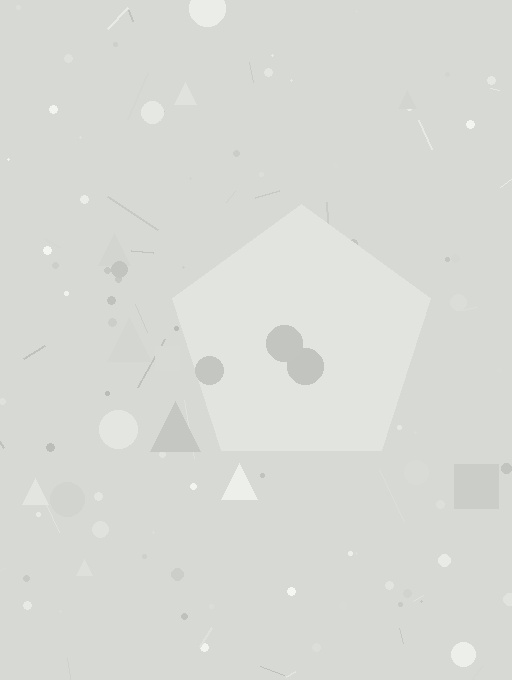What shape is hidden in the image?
A pentagon is hidden in the image.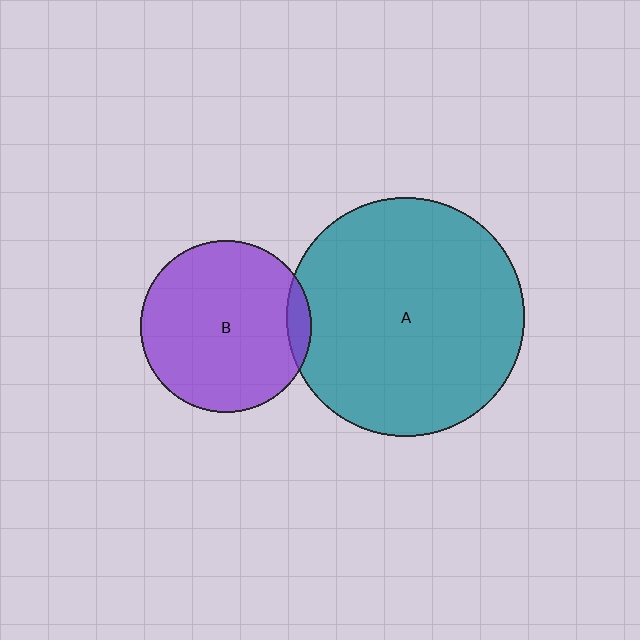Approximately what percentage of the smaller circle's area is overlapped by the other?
Approximately 5%.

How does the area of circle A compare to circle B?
Approximately 1.9 times.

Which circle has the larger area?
Circle A (teal).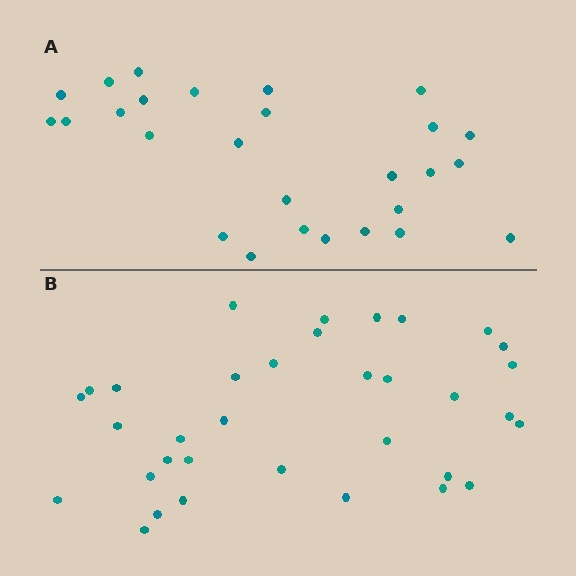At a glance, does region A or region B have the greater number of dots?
Region B (the bottom region) has more dots.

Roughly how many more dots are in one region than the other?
Region B has roughly 8 or so more dots than region A.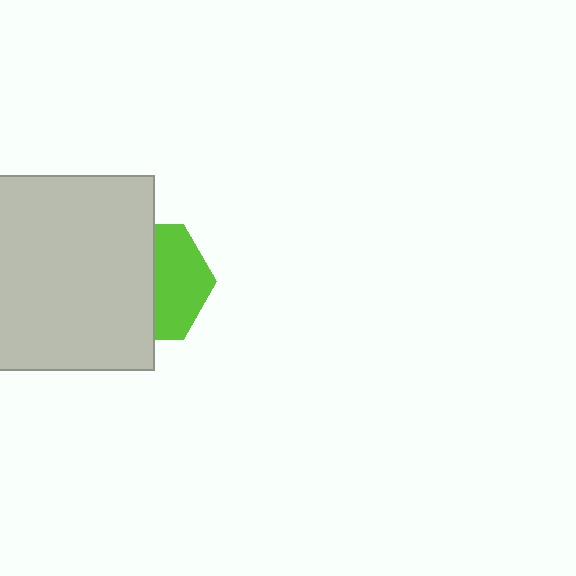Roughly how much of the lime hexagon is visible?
A small part of it is visible (roughly 45%).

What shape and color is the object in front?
The object in front is a light gray square.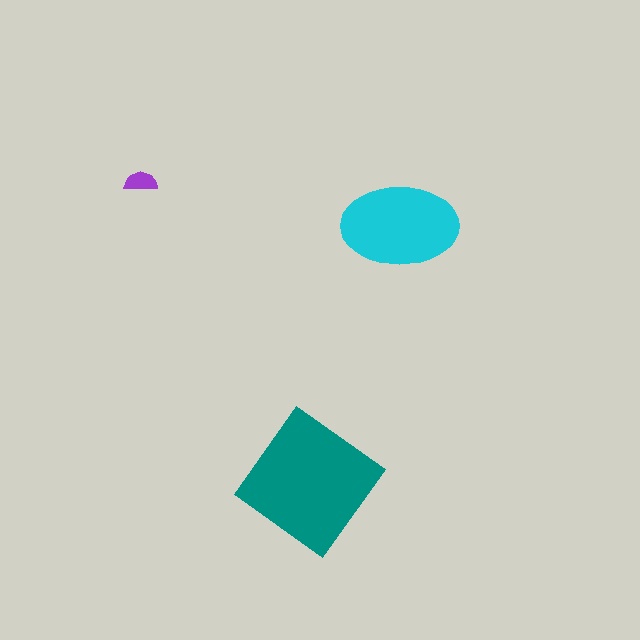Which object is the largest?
The teal diamond.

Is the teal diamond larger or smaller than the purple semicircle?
Larger.